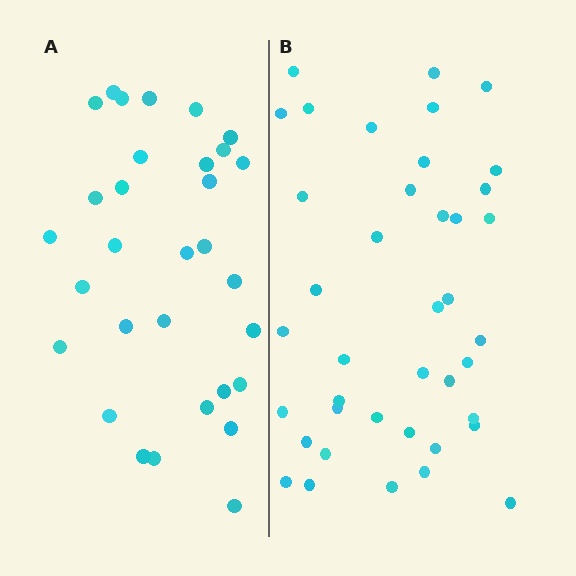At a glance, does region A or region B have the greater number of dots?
Region B (the right region) has more dots.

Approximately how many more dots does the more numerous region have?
Region B has roughly 8 or so more dots than region A.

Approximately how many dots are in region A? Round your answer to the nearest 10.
About 30 dots. (The exact count is 31, which rounds to 30.)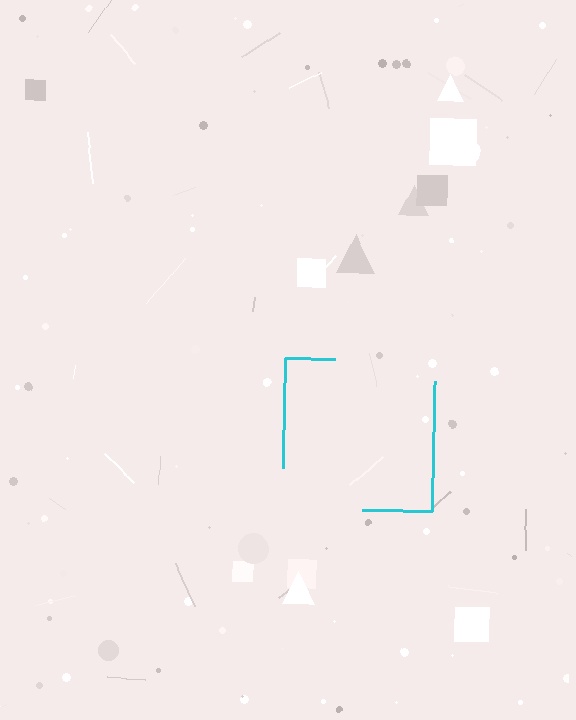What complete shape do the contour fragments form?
The contour fragments form a square.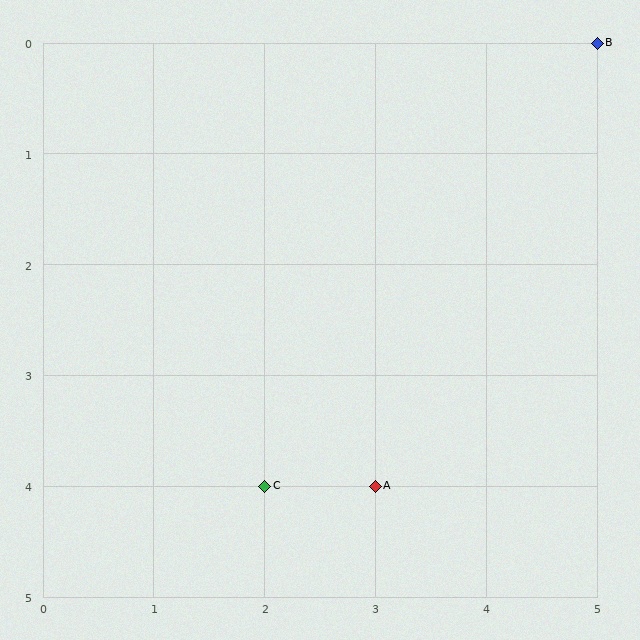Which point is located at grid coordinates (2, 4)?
Point C is at (2, 4).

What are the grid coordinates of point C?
Point C is at grid coordinates (2, 4).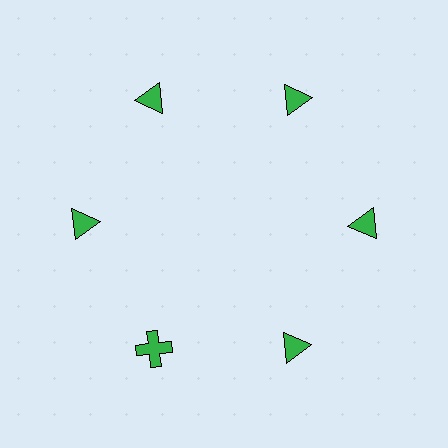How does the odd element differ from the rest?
It has a different shape: cross instead of triangle.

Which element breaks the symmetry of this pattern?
The green cross at roughly the 7 o'clock position breaks the symmetry. All other shapes are green triangles.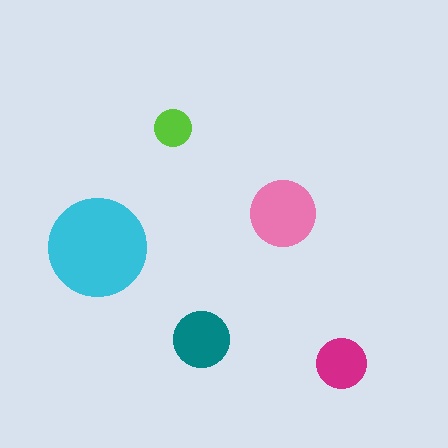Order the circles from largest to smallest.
the cyan one, the pink one, the teal one, the magenta one, the lime one.